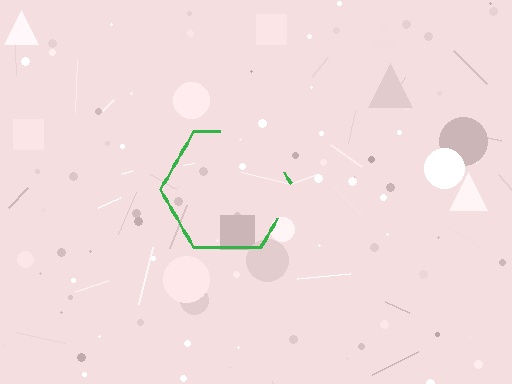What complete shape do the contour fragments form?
The contour fragments form a hexagon.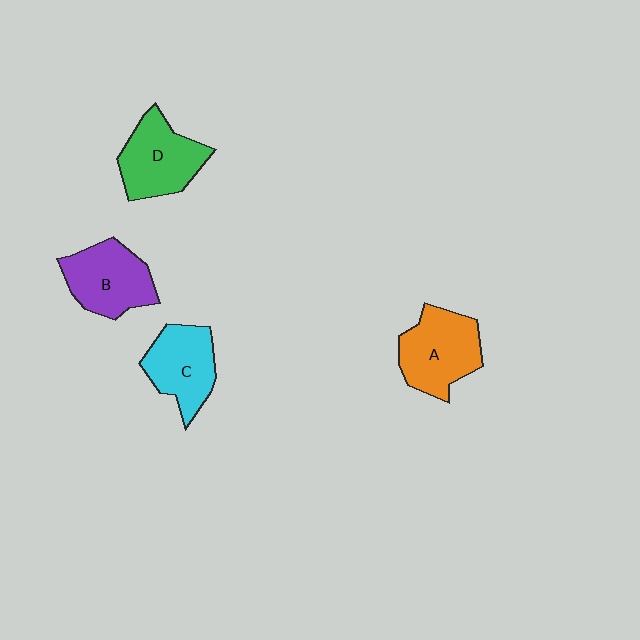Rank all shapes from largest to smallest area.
From largest to smallest: A (orange), D (green), B (purple), C (cyan).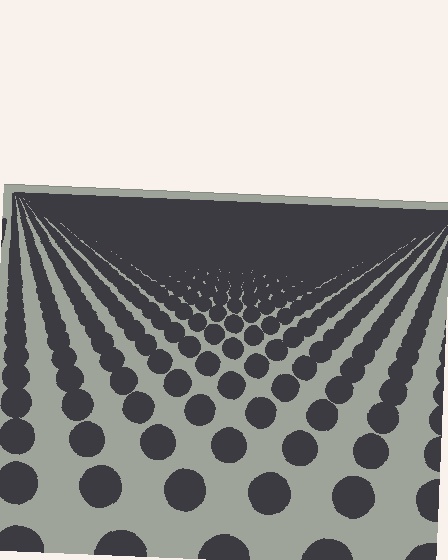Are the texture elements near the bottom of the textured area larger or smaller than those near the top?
Larger. Near the bottom, elements are closer to the viewer and appear at a bigger on-screen size.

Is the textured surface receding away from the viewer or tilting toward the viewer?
The surface is receding away from the viewer. Texture elements get smaller and denser toward the top.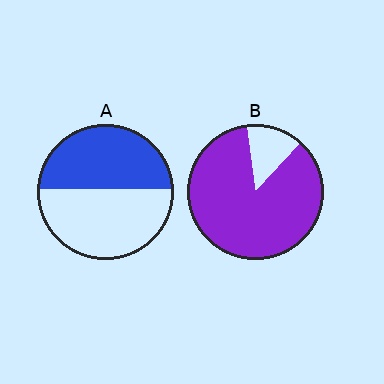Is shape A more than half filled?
Roughly half.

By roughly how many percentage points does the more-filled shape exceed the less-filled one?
By roughly 40 percentage points (B over A).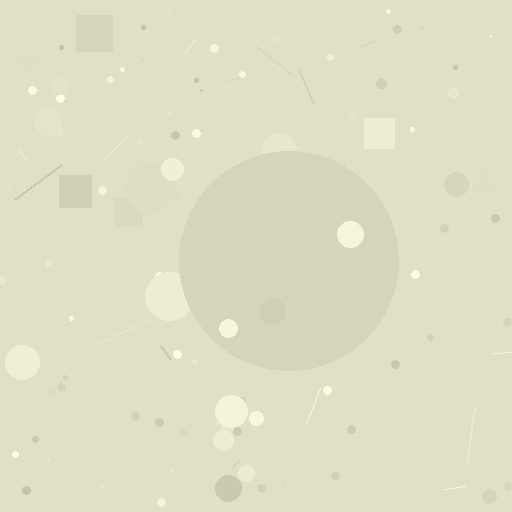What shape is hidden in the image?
A circle is hidden in the image.